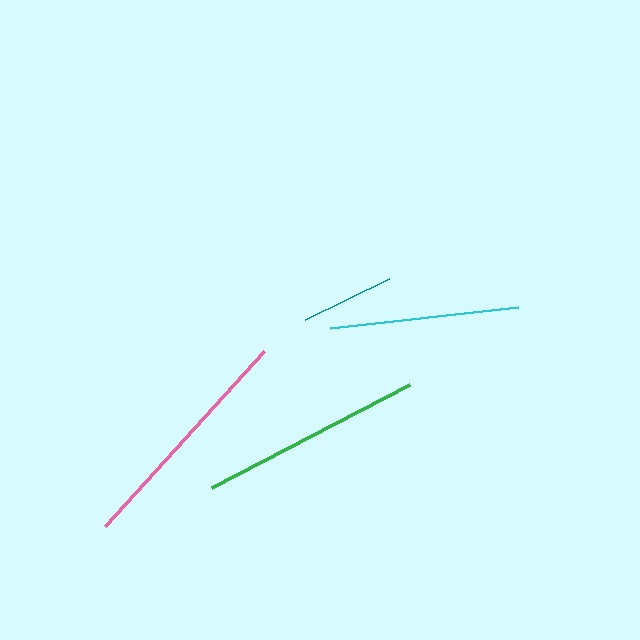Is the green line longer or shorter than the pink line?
The pink line is longer than the green line.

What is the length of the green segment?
The green segment is approximately 223 pixels long.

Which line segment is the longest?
The pink line is the longest at approximately 237 pixels.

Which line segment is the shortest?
The teal line is the shortest at approximately 94 pixels.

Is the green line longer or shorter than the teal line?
The green line is longer than the teal line.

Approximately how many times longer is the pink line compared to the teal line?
The pink line is approximately 2.5 times the length of the teal line.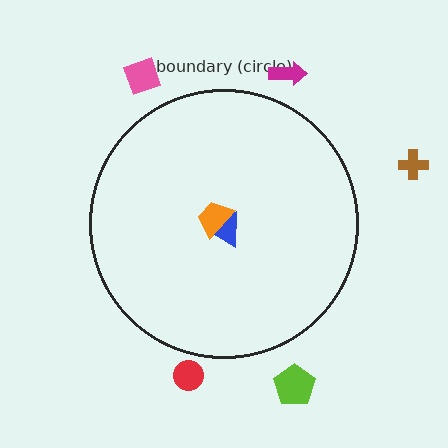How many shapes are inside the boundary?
2 inside, 5 outside.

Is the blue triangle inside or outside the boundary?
Inside.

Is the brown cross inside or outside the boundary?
Outside.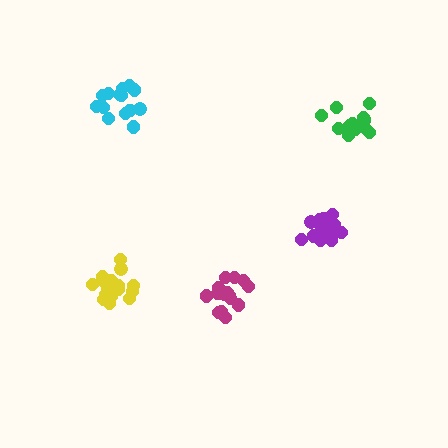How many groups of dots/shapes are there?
There are 5 groups.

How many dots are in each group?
Group 1: 19 dots, Group 2: 14 dots, Group 3: 15 dots, Group 4: 18 dots, Group 5: 16 dots (82 total).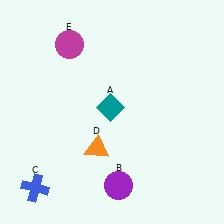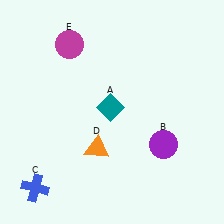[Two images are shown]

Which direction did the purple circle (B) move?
The purple circle (B) moved right.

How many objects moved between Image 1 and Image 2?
1 object moved between the two images.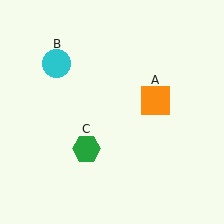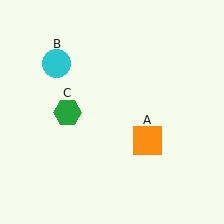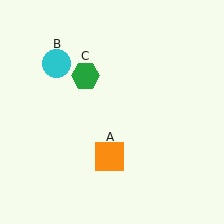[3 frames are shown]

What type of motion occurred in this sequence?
The orange square (object A), green hexagon (object C) rotated clockwise around the center of the scene.